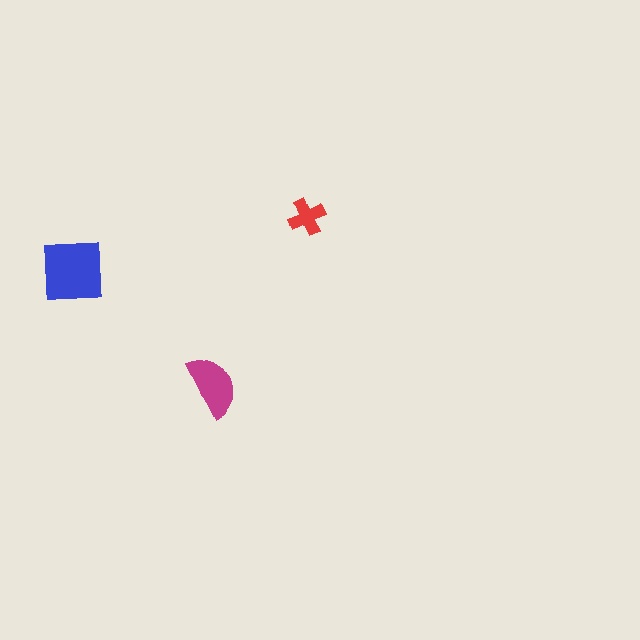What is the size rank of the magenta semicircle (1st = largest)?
2nd.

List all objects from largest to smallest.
The blue square, the magenta semicircle, the red cross.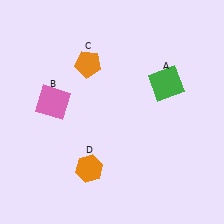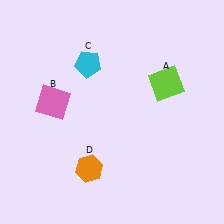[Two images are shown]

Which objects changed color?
A changed from green to lime. C changed from orange to cyan.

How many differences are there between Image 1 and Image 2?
There are 2 differences between the two images.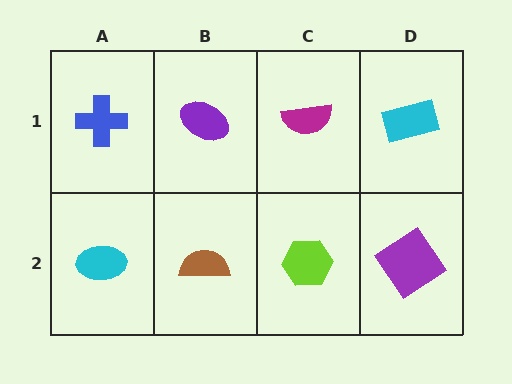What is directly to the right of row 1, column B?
A magenta semicircle.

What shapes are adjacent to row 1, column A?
A cyan ellipse (row 2, column A), a purple ellipse (row 1, column B).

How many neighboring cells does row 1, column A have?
2.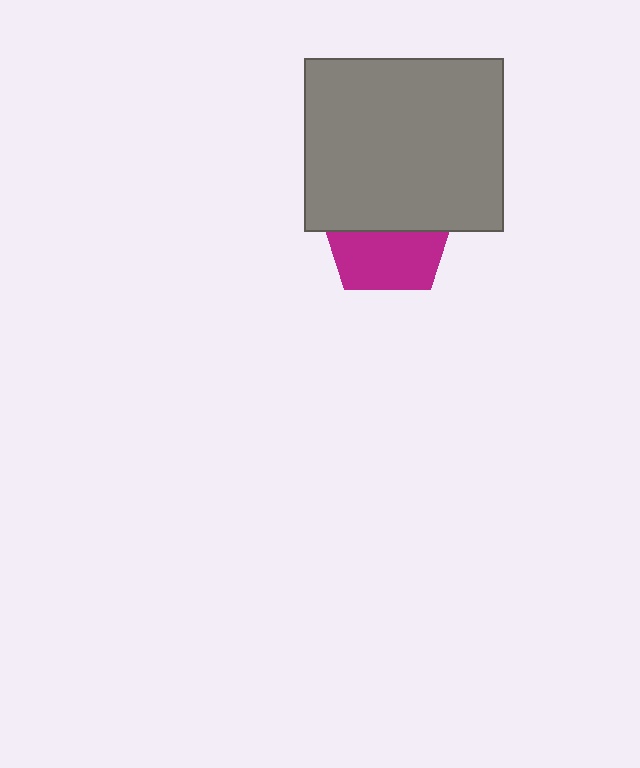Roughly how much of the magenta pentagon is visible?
About half of it is visible (roughly 48%).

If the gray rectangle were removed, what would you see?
You would see the complete magenta pentagon.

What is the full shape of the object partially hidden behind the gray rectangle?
The partially hidden object is a magenta pentagon.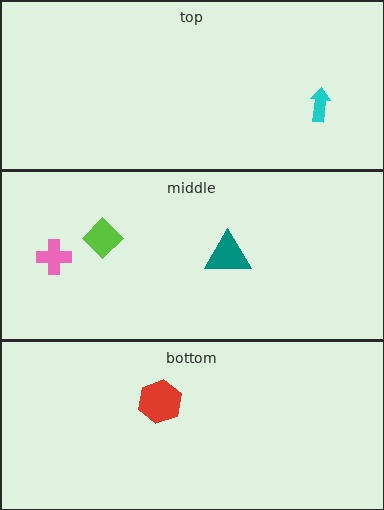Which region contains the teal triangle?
The middle region.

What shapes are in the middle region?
The pink cross, the lime diamond, the teal triangle.